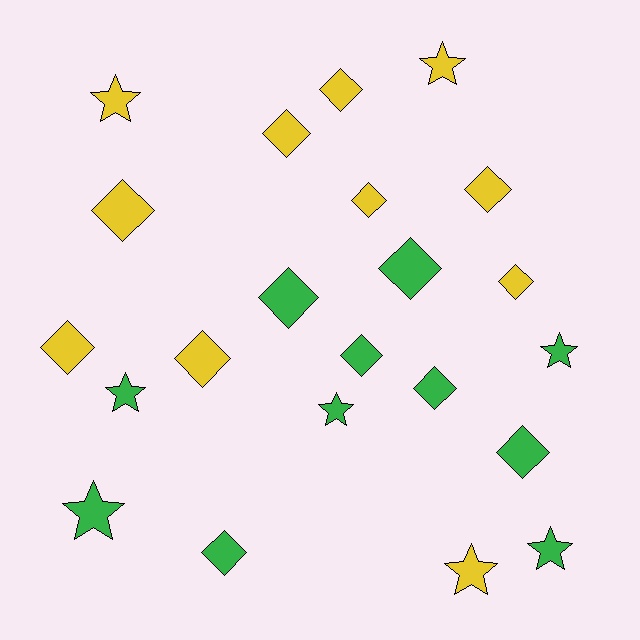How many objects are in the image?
There are 22 objects.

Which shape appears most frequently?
Diamond, with 14 objects.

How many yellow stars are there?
There are 3 yellow stars.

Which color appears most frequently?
Yellow, with 11 objects.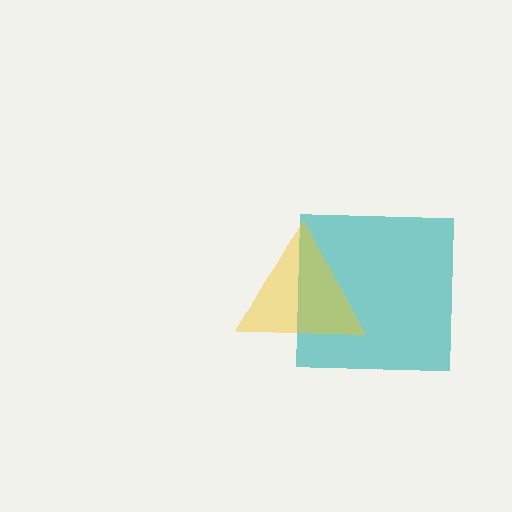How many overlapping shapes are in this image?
There are 2 overlapping shapes in the image.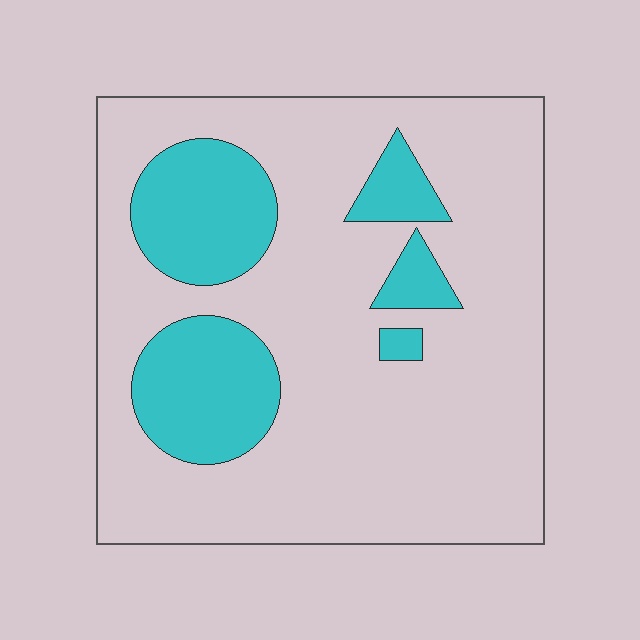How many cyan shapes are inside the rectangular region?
5.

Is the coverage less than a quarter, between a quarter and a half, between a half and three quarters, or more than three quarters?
Less than a quarter.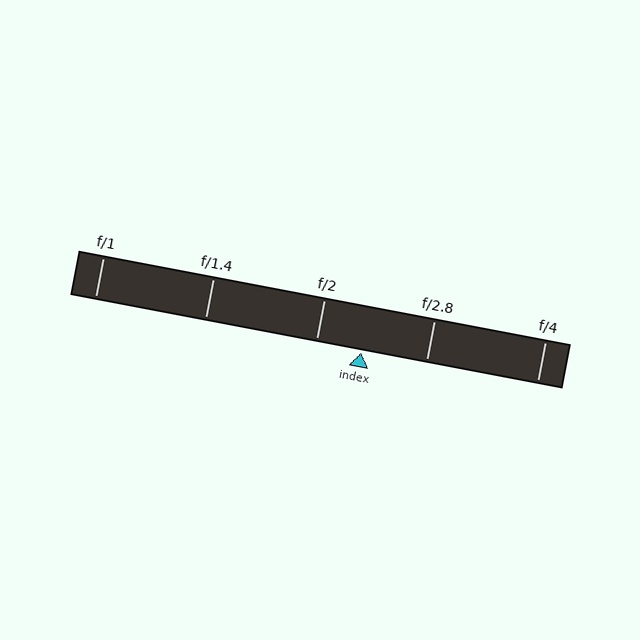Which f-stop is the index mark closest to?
The index mark is closest to f/2.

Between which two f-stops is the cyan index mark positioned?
The index mark is between f/2 and f/2.8.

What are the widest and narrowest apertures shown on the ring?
The widest aperture shown is f/1 and the narrowest is f/4.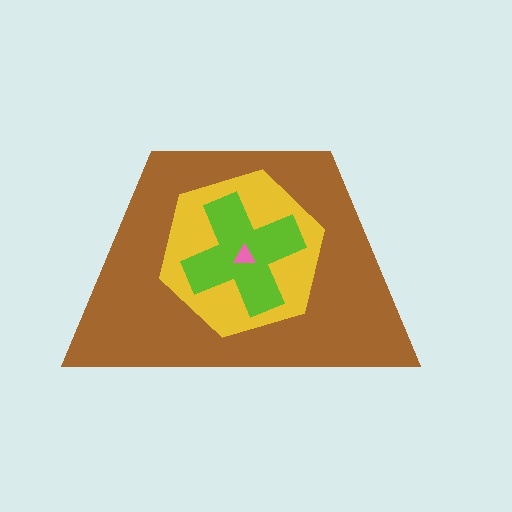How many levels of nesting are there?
4.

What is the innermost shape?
The pink triangle.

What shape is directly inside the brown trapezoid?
The yellow hexagon.